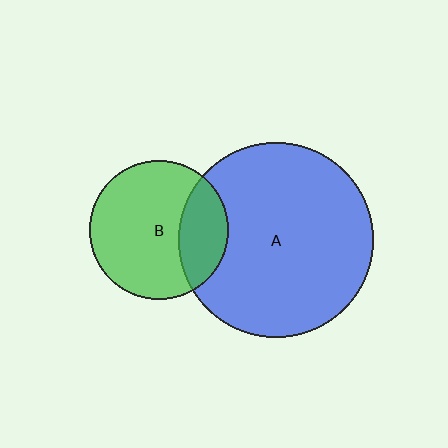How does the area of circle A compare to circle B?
Approximately 2.0 times.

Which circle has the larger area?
Circle A (blue).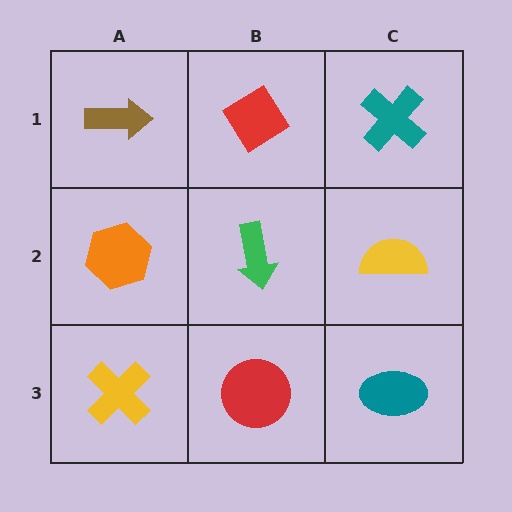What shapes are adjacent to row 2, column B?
A red diamond (row 1, column B), a red circle (row 3, column B), an orange hexagon (row 2, column A), a yellow semicircle (row 2, column C).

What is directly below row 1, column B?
A green arrow.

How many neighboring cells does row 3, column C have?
2.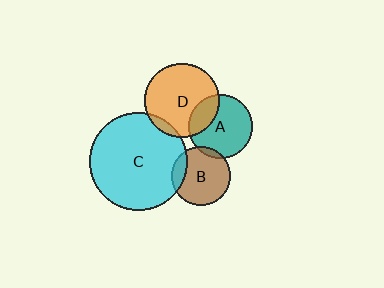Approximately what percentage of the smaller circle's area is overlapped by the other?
Approximately 5%.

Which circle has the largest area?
Circle C (cyan).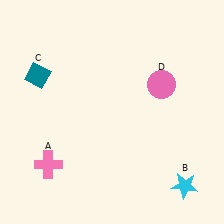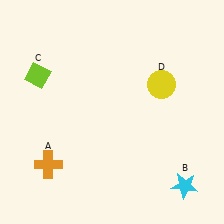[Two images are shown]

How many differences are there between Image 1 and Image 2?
There are 3 differences between the two images.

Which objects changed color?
A changed from pink to orange. C changed from teal to lime. D changed from pink to yellow.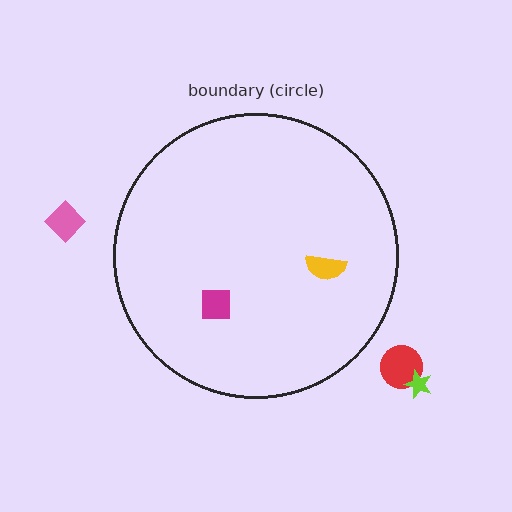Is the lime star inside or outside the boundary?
Outside.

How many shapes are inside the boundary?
2 inside, 3 outside.